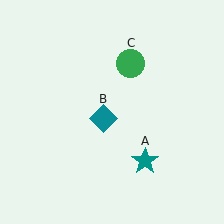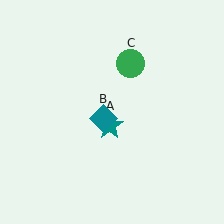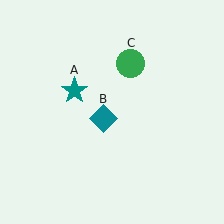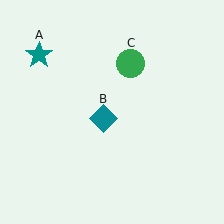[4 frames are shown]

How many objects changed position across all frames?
1 object changed position: teal star (object A).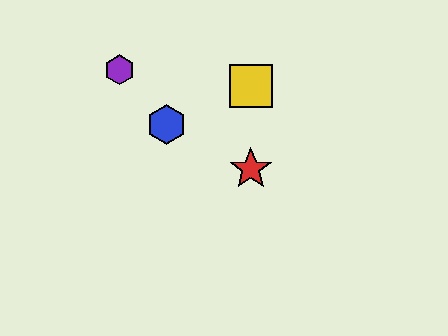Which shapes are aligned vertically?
The red star, the green star, the yellow square are aligned vertically.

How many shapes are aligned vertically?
3 shapes (the red star, the green star, the yellow square) are aligned vertically.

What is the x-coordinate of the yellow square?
The yellow square is at x≈251.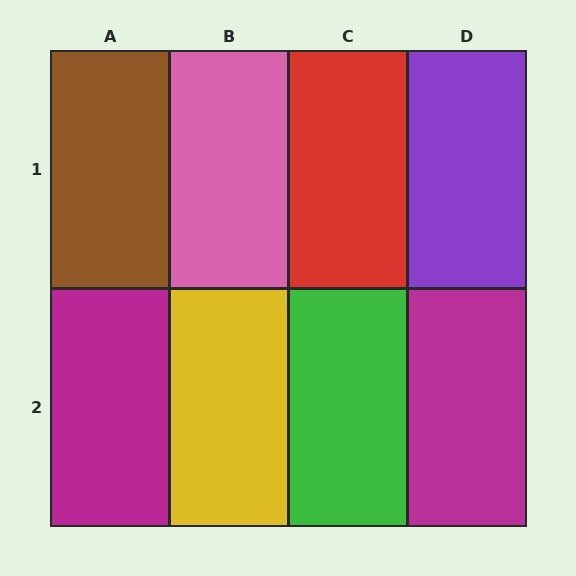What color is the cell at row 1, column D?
Purple.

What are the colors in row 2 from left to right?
Magenta, yellow, green, magenta.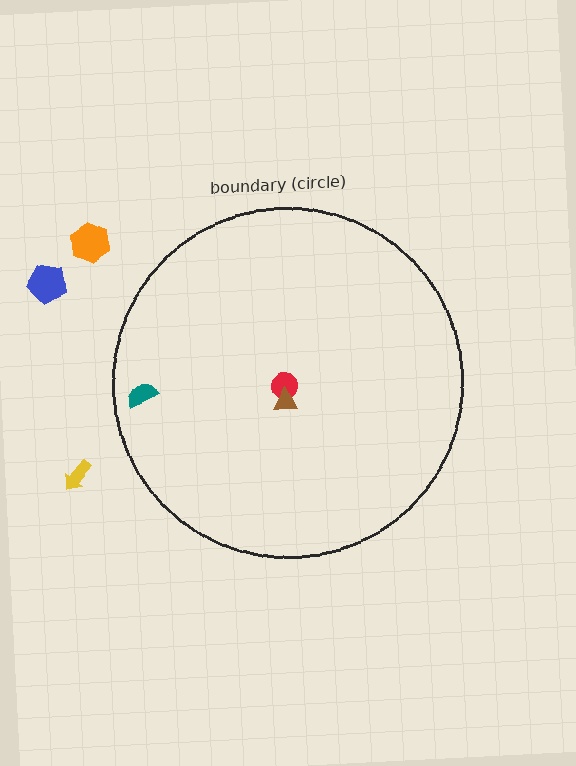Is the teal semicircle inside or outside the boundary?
Inside.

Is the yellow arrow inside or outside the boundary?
Outside.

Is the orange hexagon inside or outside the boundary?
Outside.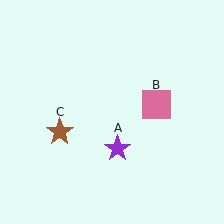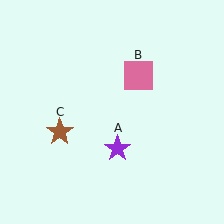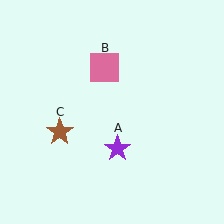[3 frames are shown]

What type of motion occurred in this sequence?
The pink square (object B) rotated counterclockwise around the center of the scene.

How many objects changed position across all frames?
1 object changed position: pink square (object B).